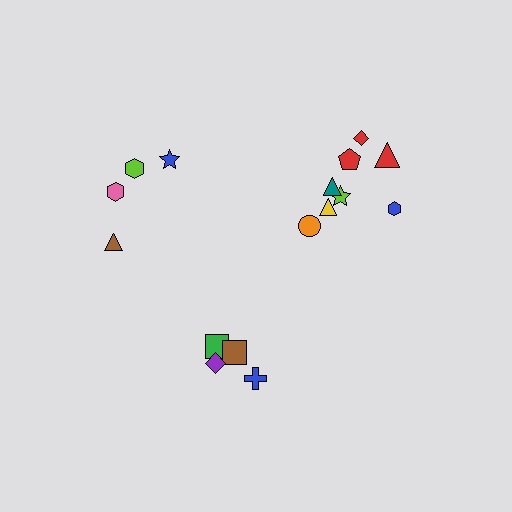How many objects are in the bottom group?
There are 4 objects.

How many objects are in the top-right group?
There are 8 objects.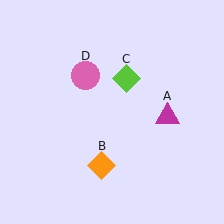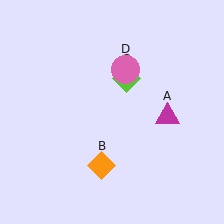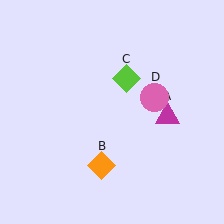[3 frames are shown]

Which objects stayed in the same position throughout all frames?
Magenta triangle (object A) and orange diamond (object B) and lime diamond (object C) remained stationary.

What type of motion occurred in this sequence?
The pink circle (object D) rotated clockwise around the center of the scene.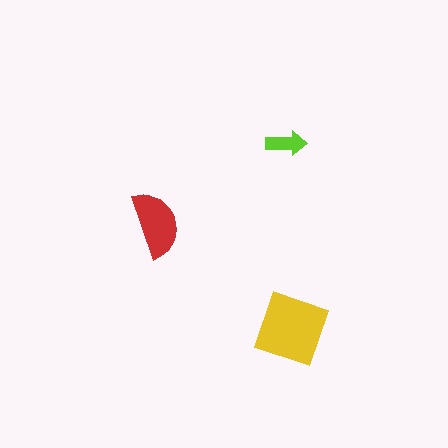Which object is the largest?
The yellow diamond.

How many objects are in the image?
There are 3 objects in the image.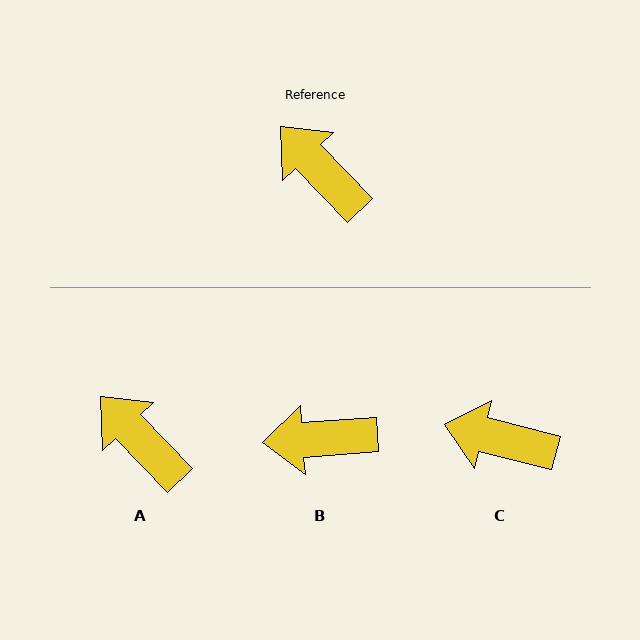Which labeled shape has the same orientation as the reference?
A.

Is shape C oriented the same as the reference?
No, it is off by about 32 degrees.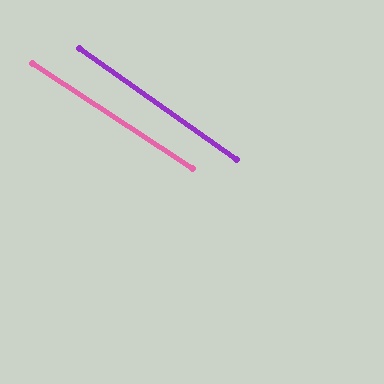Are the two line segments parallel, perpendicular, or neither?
Parallel — their directions differ by only 1.8°.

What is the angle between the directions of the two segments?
Approximately 2 degrees.